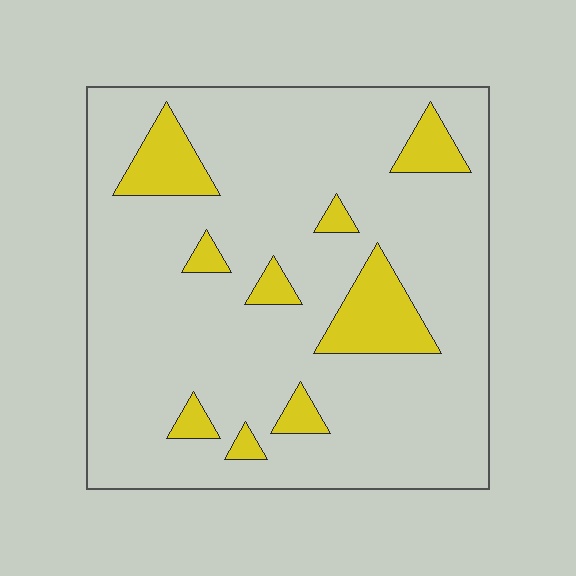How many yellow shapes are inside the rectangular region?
9.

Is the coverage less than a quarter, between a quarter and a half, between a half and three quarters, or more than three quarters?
Less than a quarter.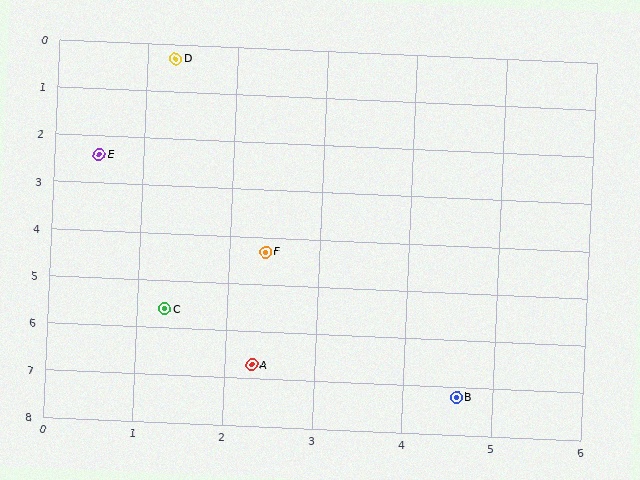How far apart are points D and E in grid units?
Points D and E are about 2.2 grid units apart.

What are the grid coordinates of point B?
Point B is at approximately (4.6, 7.2).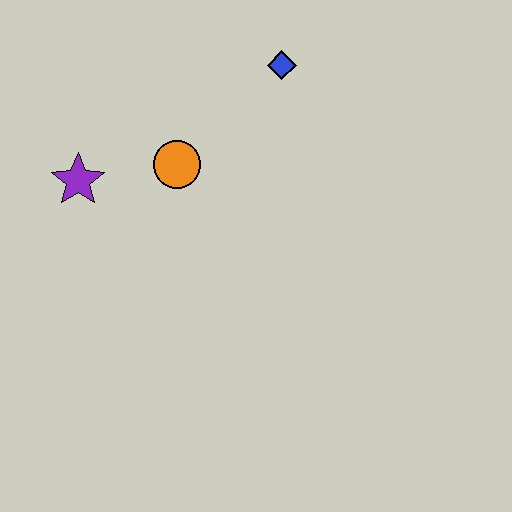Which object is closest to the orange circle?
The purple star is closest to the orange circle.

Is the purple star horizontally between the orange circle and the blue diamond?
No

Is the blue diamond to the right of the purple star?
Yes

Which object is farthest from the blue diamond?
The purple star is farthest from the blue diamond.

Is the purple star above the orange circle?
No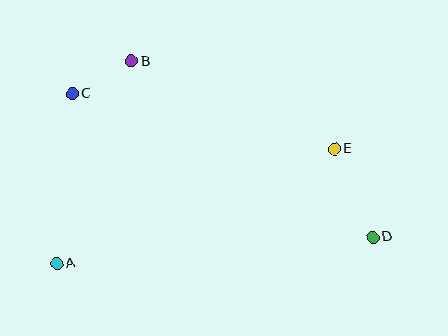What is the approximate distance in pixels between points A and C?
The distance between A and C is approximately 171 pixels.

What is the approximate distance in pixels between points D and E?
The distance between D and E is approximately 97 pixels.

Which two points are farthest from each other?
Points C and D are farthest from each other.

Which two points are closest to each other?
Points B and C are closest to each other.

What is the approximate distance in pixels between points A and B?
The distance between A and B is approximately 215 pixels.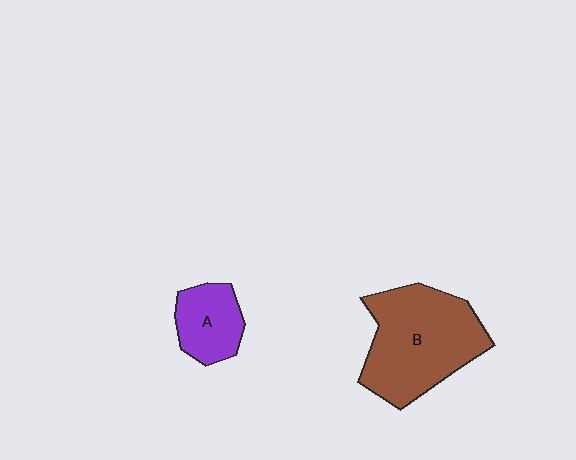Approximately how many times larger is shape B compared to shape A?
Approximately 2.4 times.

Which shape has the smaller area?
Shape A (purple).